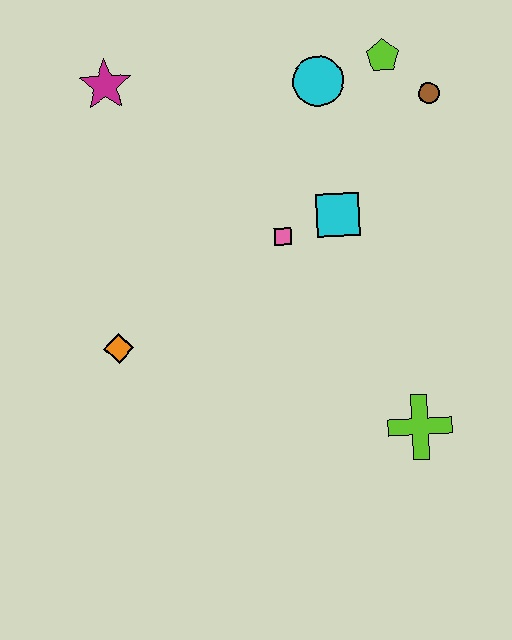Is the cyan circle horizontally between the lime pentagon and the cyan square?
No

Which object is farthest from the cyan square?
The magenta star is farthest from the cyan square.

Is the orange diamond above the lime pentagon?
No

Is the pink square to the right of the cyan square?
No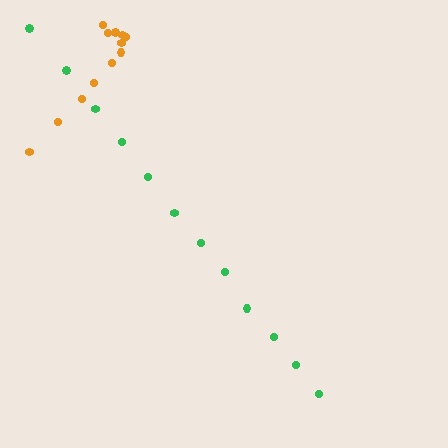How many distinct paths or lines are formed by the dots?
There are 2 distinct paths.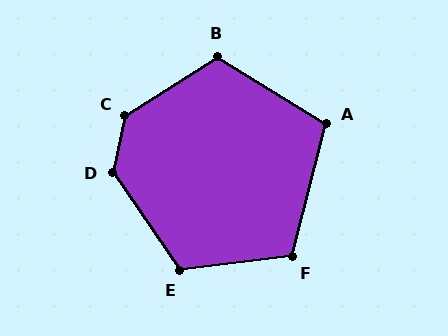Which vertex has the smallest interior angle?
A, at approximately 107 degrees.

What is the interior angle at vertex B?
Approximately 116 degrees (obtuse).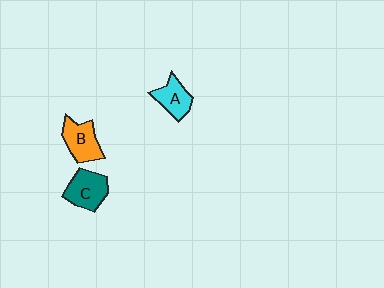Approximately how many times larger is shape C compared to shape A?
Approximately 1.3 times.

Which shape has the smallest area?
Shape A (cyan).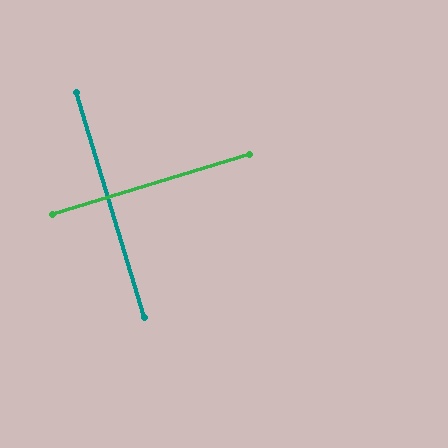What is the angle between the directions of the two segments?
Approximately 90 degrees.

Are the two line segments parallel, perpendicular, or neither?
Perpendicular — they meet at approximately 90°.